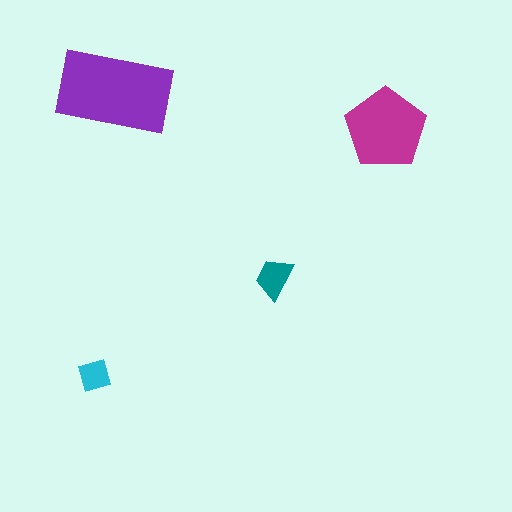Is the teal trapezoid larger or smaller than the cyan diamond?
Larger.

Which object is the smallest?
The cyan diamond.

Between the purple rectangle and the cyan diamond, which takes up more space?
The purple rectangle.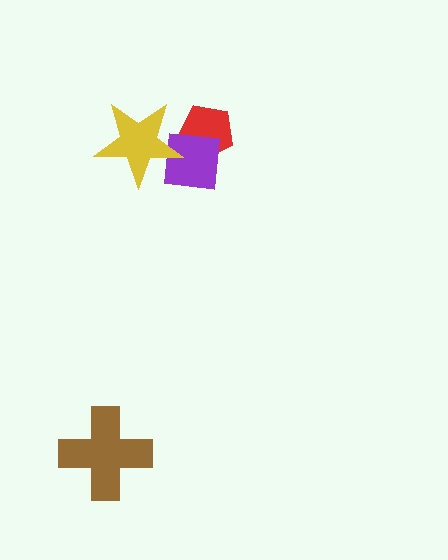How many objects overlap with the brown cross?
0 objects overlap with the brown cross.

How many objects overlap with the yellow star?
2 objects overlap with the yellow star.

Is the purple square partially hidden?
Yes, it is partially covered by another shape.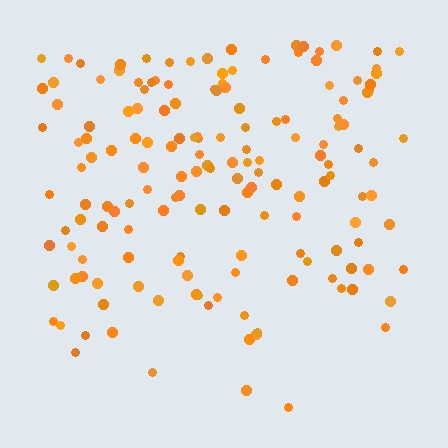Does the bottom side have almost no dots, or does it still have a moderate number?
Still a moderate number, just noticeably fewer than the top.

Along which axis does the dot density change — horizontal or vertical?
Vertical.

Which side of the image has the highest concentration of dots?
The top.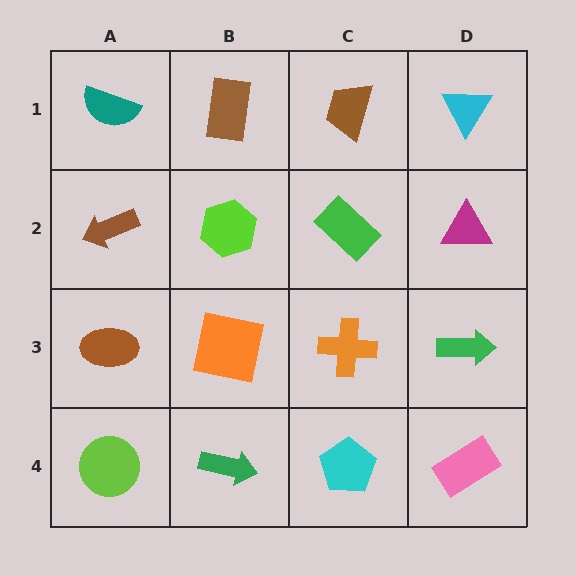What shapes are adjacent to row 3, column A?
A brown arrow (row 2, column A), a lime circle (row 4, column A), an orange square (row 3, column B).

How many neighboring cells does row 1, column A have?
2.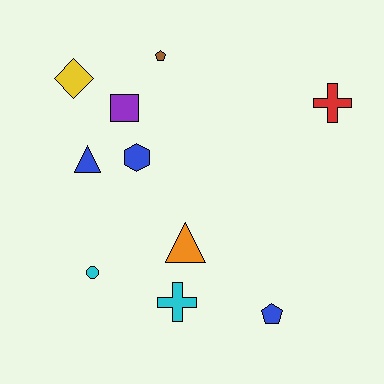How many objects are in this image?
There are 10 objects.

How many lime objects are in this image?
There are no lime objects.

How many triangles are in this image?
There are 2 triangles.